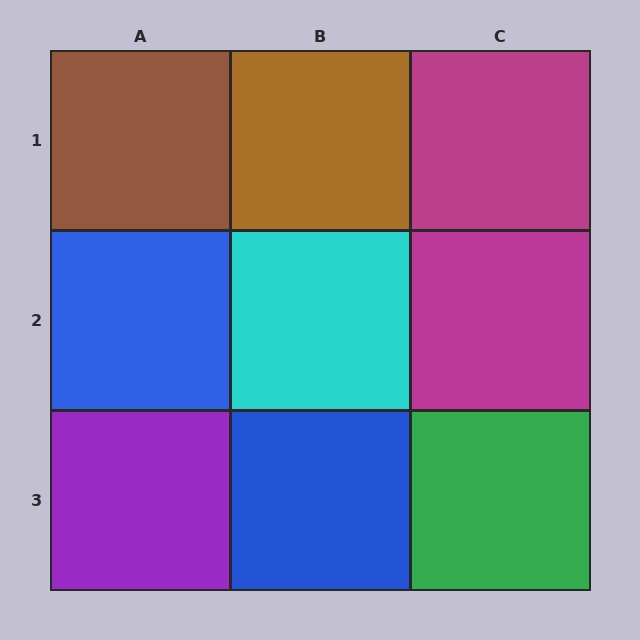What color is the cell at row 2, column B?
Cyan.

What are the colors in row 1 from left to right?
Brown, brown, magenta.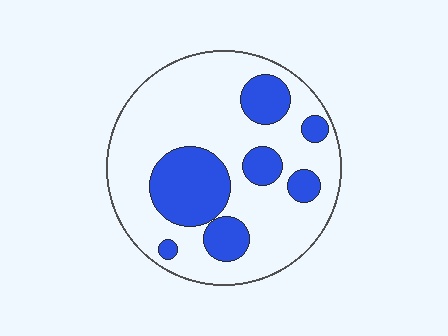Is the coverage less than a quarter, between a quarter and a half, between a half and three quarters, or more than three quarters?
Between a quarter and a half.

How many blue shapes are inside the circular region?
7.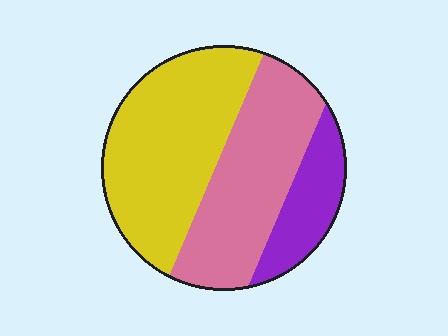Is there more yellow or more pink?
Yellow.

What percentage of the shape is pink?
Pink covers about 40% of the shape.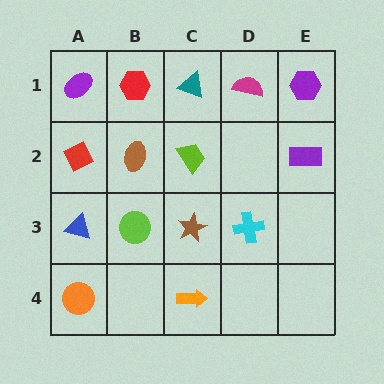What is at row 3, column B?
A lime circle.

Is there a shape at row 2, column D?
No, that cell is empty.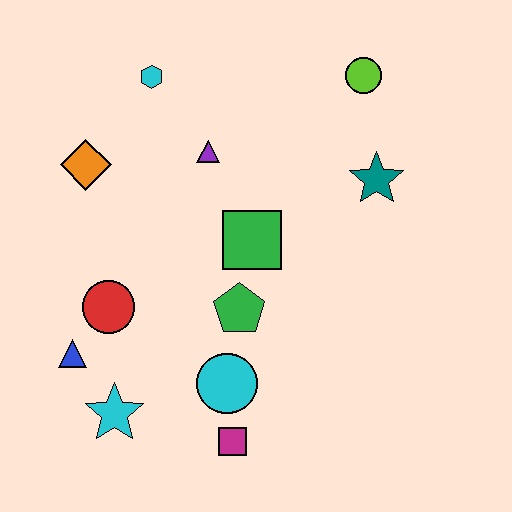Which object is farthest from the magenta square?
The lime circle is farthest from the magenta square.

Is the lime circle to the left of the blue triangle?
No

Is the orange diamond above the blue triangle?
Yes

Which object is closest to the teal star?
The lime circle is closest to the teal star.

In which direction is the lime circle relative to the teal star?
The lime circle is above the teal star.